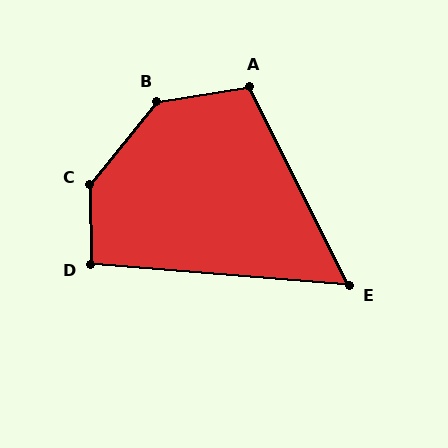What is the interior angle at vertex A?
Approximately 107 degrees (obtuse).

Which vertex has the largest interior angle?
C, at approximately 141 degrees.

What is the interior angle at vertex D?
Approximately 95 degrees (approximately right).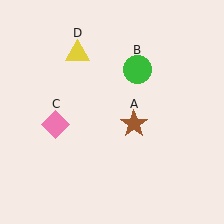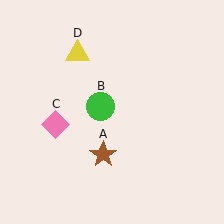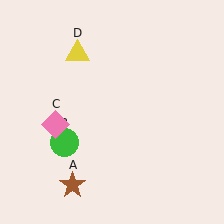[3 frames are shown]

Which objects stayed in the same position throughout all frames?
Pink diamond (object C) and yellow triangle (object D) remained stationary.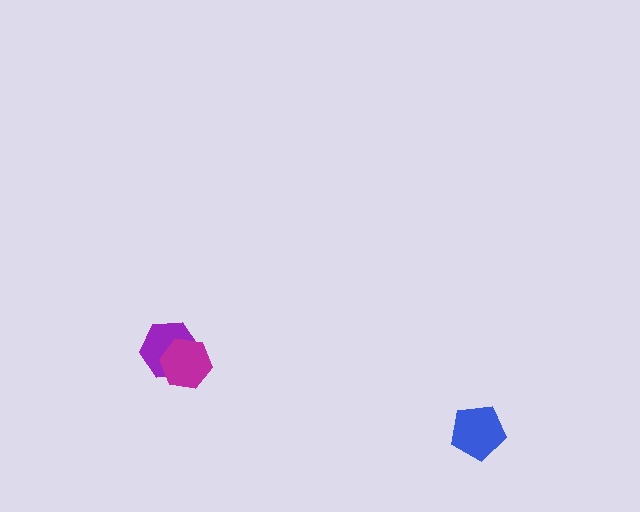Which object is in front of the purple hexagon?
The magenta hexagon is in front of the purple hexagon.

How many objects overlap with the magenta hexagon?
1 object overlaps with the magenta hexagon.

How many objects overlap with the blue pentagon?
0 objects overlap with the blue pentagon.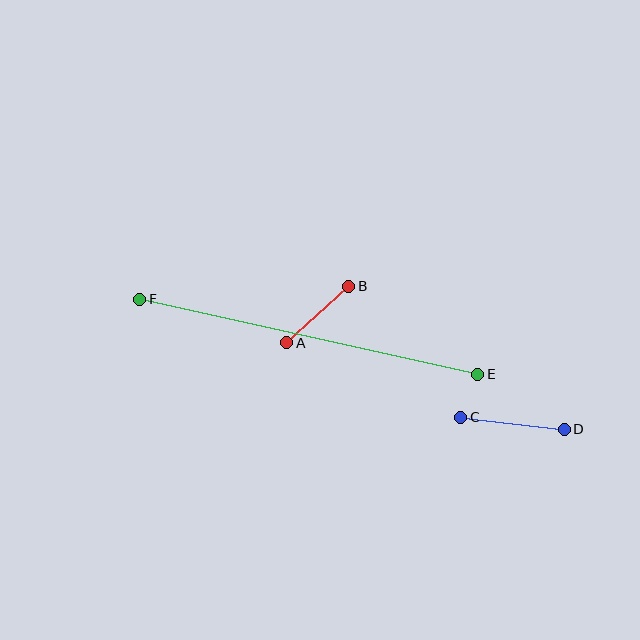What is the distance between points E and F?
The distance is approximately 347 pixels.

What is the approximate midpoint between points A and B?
The midpoint is at approximately (318, 314) pixels.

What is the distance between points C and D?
The distance is approximately 104 pixels.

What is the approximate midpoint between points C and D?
The midpoint is at approximately (513, 423) pixels.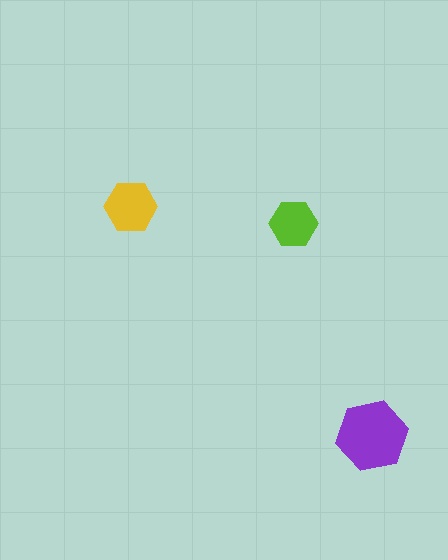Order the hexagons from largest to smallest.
the purple one, the yellow one, the lime one.